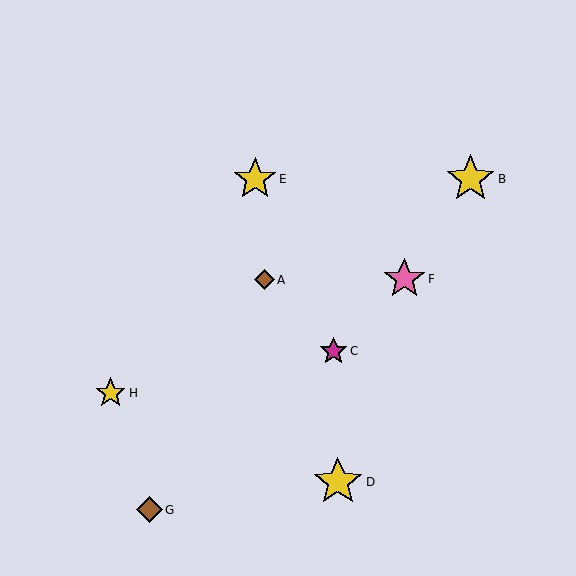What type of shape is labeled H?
Shape H is a yellow star.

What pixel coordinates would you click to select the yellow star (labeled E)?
Click at (255, 179) to select the yellow star E.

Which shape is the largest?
The yellow star (labeled D) is the largest.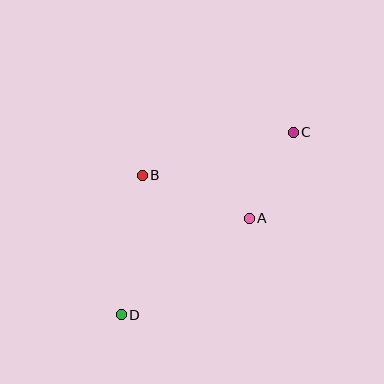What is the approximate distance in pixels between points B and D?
The distance between B and D is approximately 141 pixels.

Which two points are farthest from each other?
Points C and D are farthest from each other.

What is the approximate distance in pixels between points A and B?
The distance between A and B is approximately 115 pixels.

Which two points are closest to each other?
Points A and C are closest to each other.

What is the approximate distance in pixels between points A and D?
The distance between A and D is approximately 160 pixels.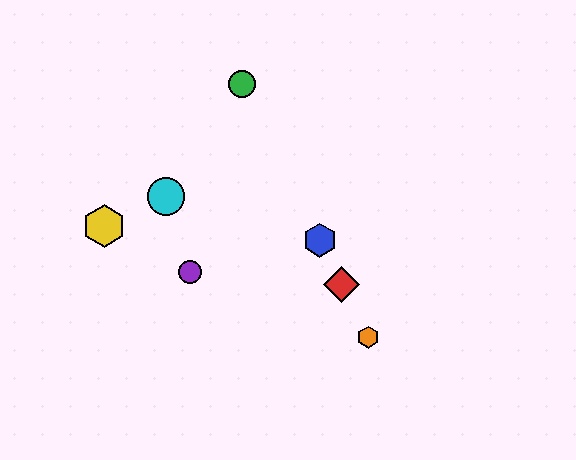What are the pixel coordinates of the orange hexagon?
The orange hexagon is at (368, 337).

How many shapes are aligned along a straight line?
4 shapes (the red diamond, the blue hexagon, the green circle, the orange hexagon) are aligned along a straight line.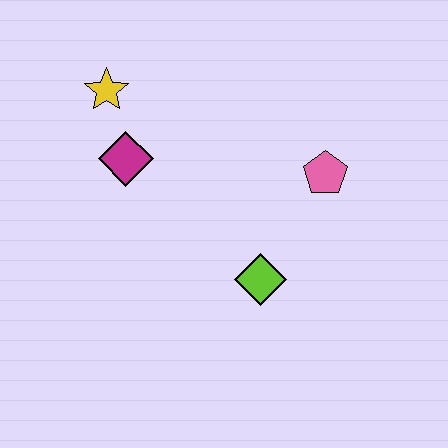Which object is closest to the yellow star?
The magenta diamond is closest to the yellow star.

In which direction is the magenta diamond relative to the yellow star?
The magenta diamond is below the yellow star.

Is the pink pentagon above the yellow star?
No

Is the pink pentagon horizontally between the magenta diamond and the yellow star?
No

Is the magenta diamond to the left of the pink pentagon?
Yes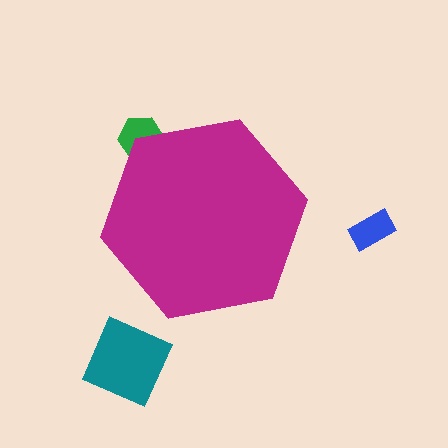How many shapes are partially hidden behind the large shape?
1 shape is partially hidden.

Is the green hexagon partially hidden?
Yes, the green hexagon is partially hidden behind the magenta hexagon.